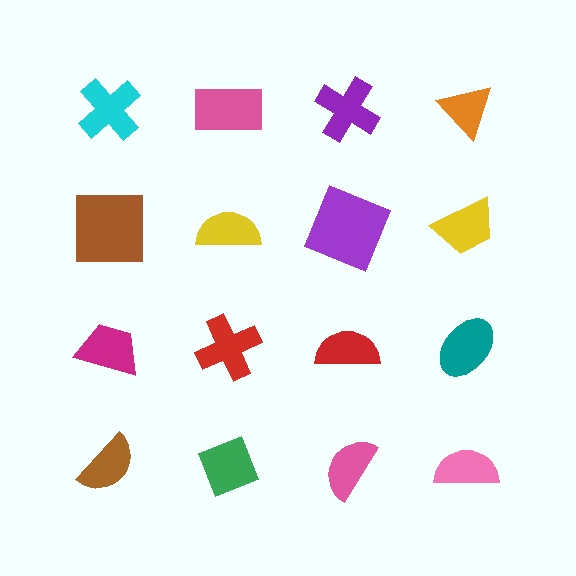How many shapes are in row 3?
4 shapes.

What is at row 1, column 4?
An orange triangle.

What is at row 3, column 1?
A magenta trapezoid.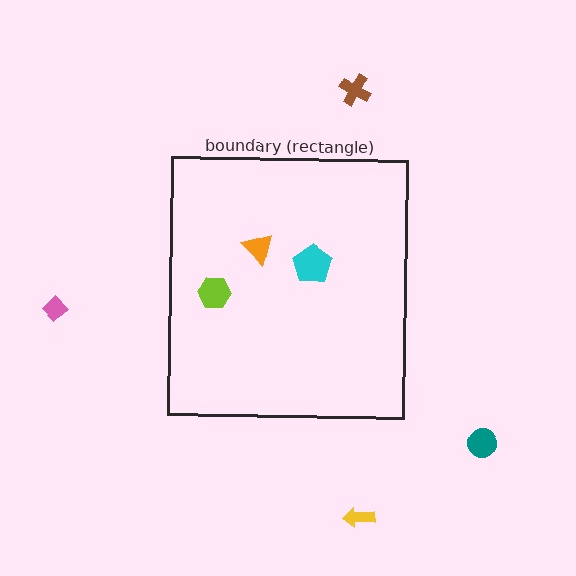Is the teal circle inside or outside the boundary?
Outside.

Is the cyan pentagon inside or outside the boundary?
Inside.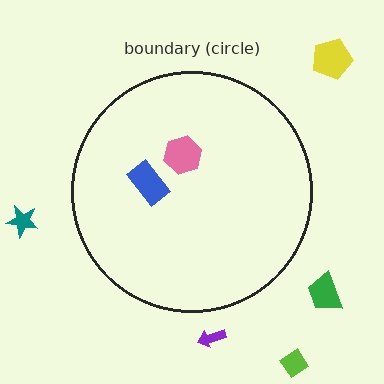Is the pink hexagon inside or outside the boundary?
Inside.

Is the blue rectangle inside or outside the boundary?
Inside.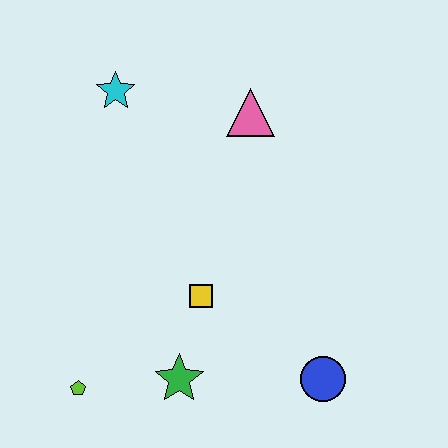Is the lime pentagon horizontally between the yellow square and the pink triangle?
No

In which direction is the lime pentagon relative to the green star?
The lime pentagon is to the left of the green star.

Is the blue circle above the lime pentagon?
Yes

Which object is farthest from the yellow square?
The cyan star is farthest from the yellow square.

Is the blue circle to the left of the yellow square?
No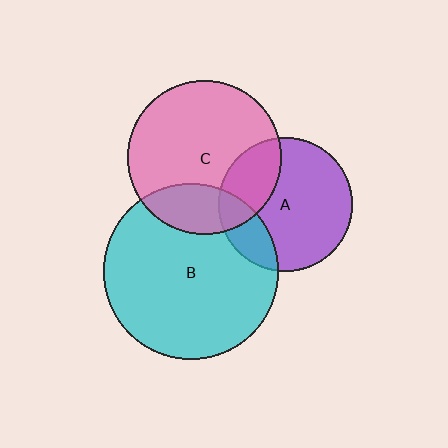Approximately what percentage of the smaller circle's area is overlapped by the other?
Approximately 20%.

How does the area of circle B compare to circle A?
Approximately 1.7 times.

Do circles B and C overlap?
Yes.